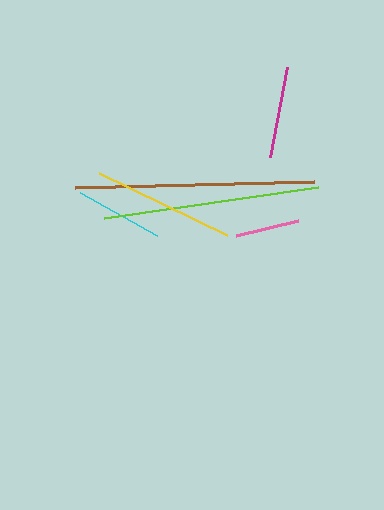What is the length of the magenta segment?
The magenta segment is approximately 92 pixels long.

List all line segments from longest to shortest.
From longest to shortest: brown, lime, yellow, magenta, cyan, pink.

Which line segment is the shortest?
The pink line is the shortest at approximately 64 pixels.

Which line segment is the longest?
The brown line is the longest at approximately 238 pixels.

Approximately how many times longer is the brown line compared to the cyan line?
The brown line is approximately 2.7 times the length of the cyan line.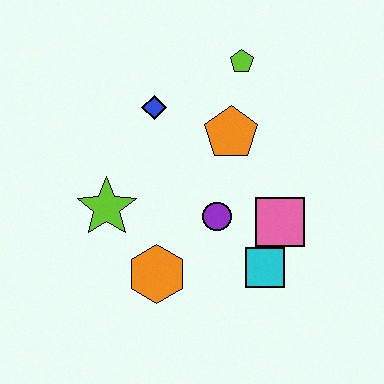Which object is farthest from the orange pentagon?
The orange hexagon is farthest from the orange pentagon.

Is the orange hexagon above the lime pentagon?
No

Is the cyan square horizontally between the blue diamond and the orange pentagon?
No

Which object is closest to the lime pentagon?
The orange pentagon is closest to the lime pentagon.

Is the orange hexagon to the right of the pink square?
No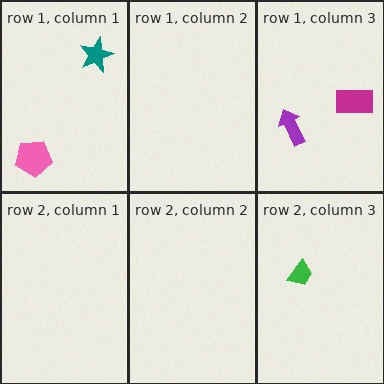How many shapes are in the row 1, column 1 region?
2.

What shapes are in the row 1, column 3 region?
The magenta rectangle, the purple arrow.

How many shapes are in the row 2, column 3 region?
1.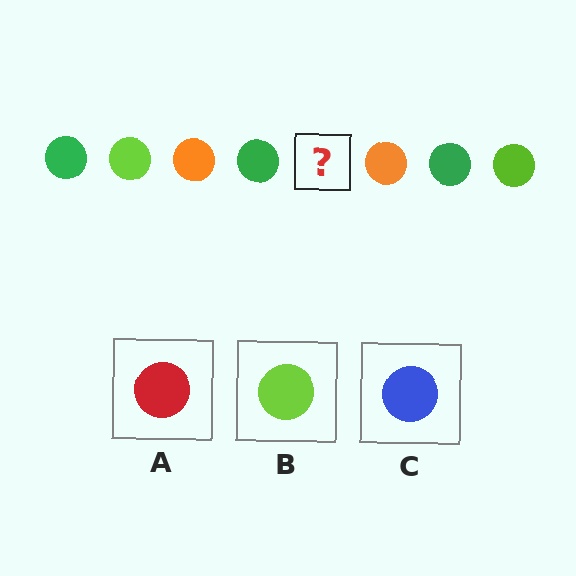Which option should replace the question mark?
Option B.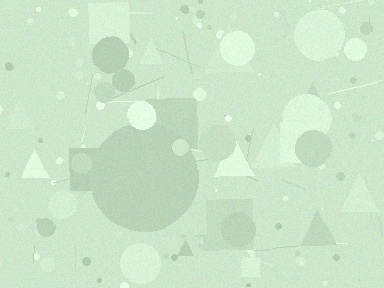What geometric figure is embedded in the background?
A circle is embedded in the background.